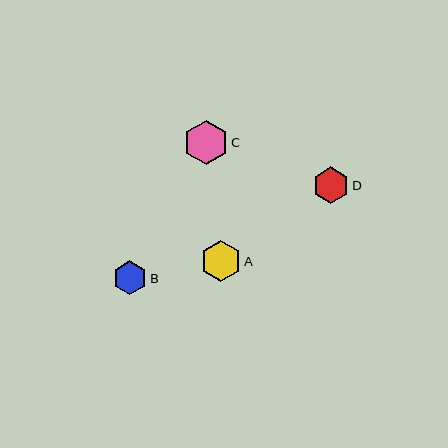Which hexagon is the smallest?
Hexagon B is the smallest with a size of approximately 34 pixels.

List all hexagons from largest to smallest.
From largest to smallest: C, A, D, B.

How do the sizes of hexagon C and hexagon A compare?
Hexagon C and hexagon A are approximately the same size.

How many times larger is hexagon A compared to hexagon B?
Hexagon A is approximately 1.2 times the size of hexagon B.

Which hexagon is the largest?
Hexagon C is the largest with a size of approximately 44 pixels.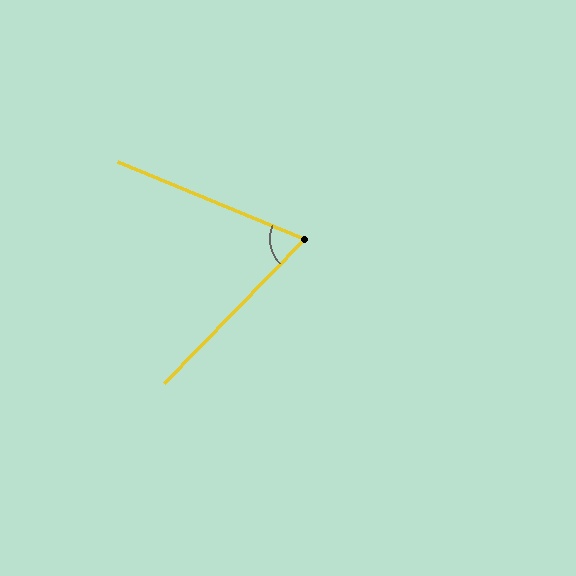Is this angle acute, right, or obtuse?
It is acute.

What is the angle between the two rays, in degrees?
Approximately 68 degrees.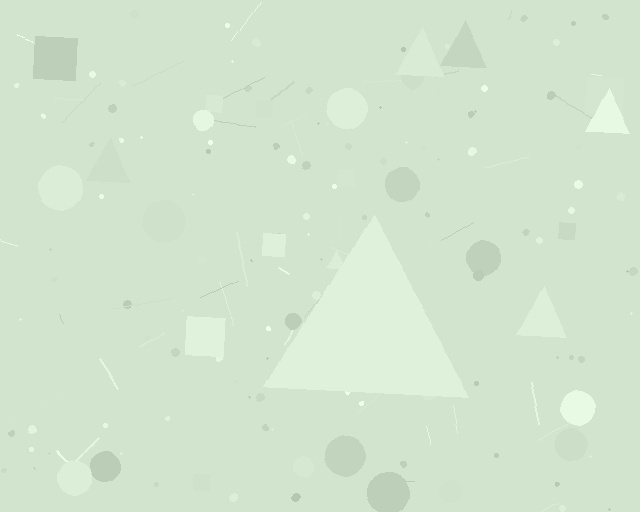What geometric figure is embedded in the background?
A triangle is embedded in the background.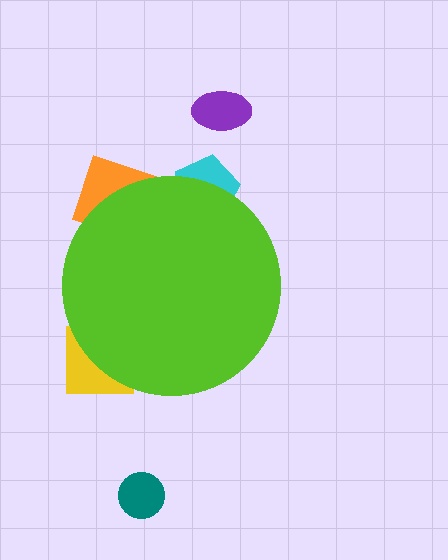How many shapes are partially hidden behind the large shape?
3 shapes are partially hidden.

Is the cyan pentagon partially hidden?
Yes, the cyan pentagon is partially hidden behind the lime circle.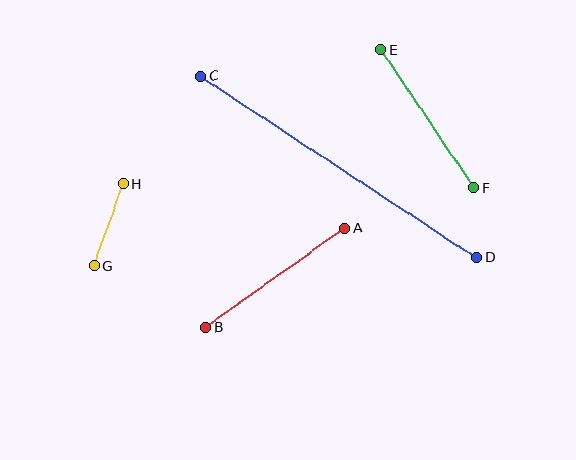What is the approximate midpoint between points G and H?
The midpoint is at approximately (108, 225) pixels.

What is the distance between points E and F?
The distance is approximately 166 pixels.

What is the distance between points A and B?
The distance is approximately 171 pixels.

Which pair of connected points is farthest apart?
Points C and D are farthest apart.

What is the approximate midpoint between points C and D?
The midpoint is at approximately (339, 167) pixels.